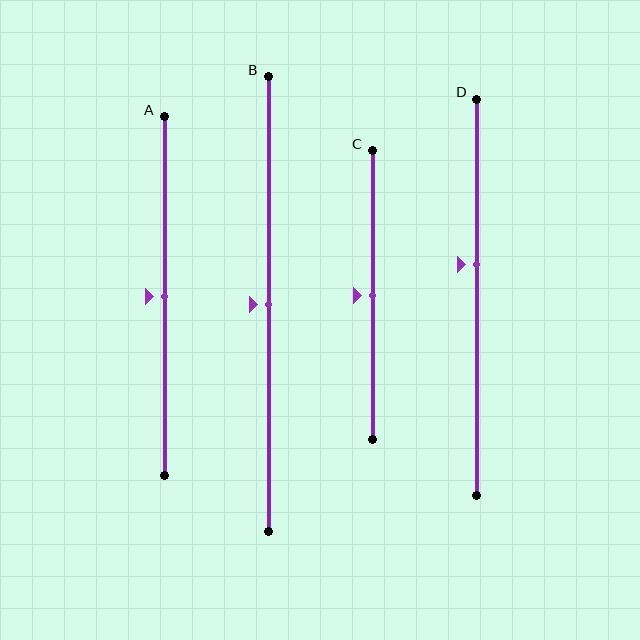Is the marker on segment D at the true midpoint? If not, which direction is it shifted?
No, the marker on segment D is shifted upward by about 8% of the segment length.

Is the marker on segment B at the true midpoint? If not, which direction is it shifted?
Yes, the marker on segment B is at the true midpoint.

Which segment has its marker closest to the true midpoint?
Segment A has its marker closest to the true midpoint.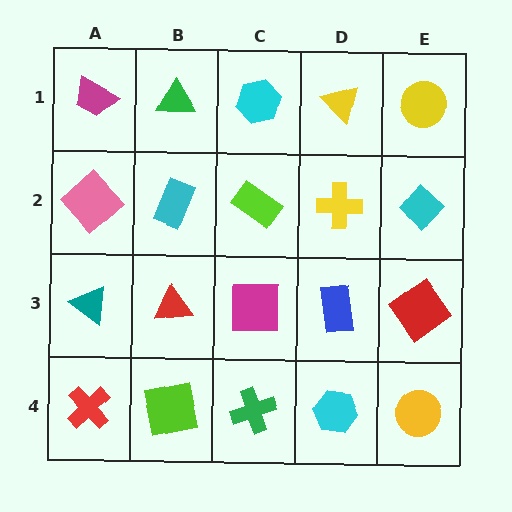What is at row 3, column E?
A red diamond.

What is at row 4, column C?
A green cross.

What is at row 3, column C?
A magenta square.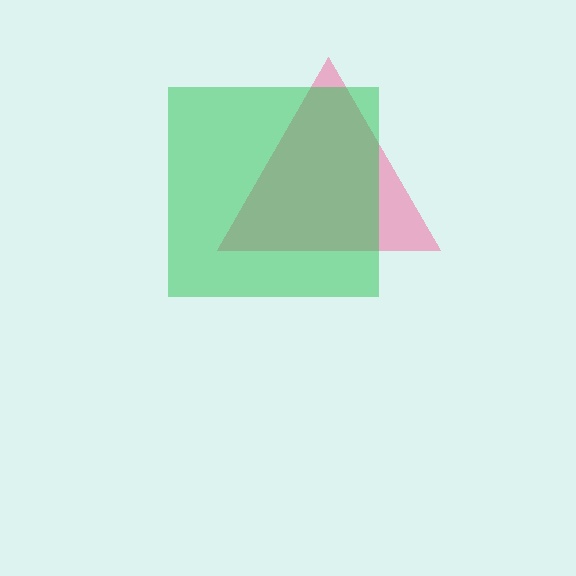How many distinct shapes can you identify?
There are 2 distinct shapes: a pink triangle, a green square.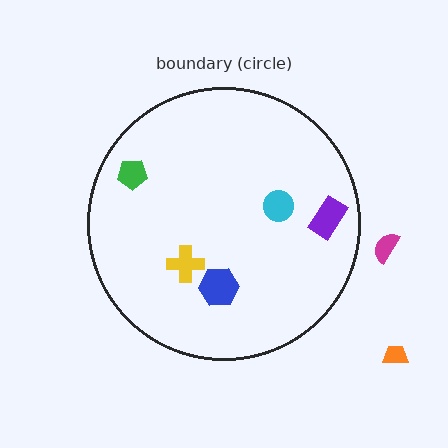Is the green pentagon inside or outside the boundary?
Inside.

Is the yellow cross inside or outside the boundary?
Inside.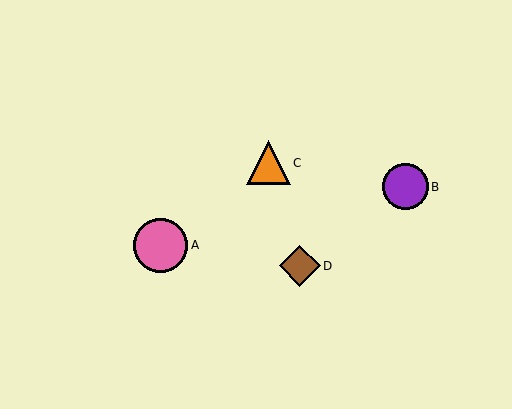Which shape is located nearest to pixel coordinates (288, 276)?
The brown diamond (labeled D) at (300, 266) is nearest to that location.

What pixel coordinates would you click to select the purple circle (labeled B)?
Click at (405, 187) to select the purple circle B.